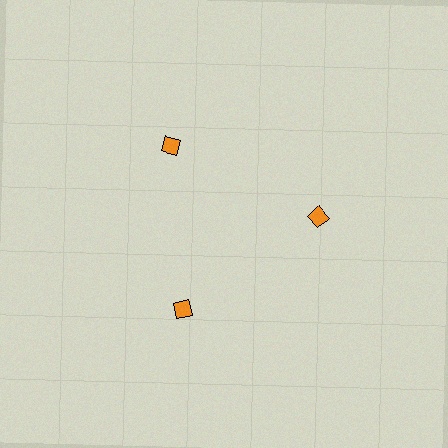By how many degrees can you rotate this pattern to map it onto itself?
The pattern maps onto itself every 120 degrees of rotation.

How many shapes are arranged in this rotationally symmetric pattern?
There are 3 shapes, arranged in 3 groups of 1.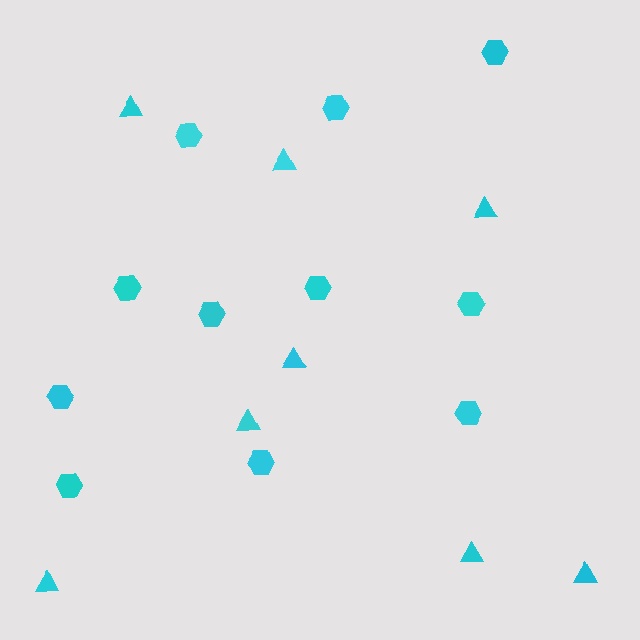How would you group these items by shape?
There are 2 groups: one group of hexagons (11) and one group of triangles (8).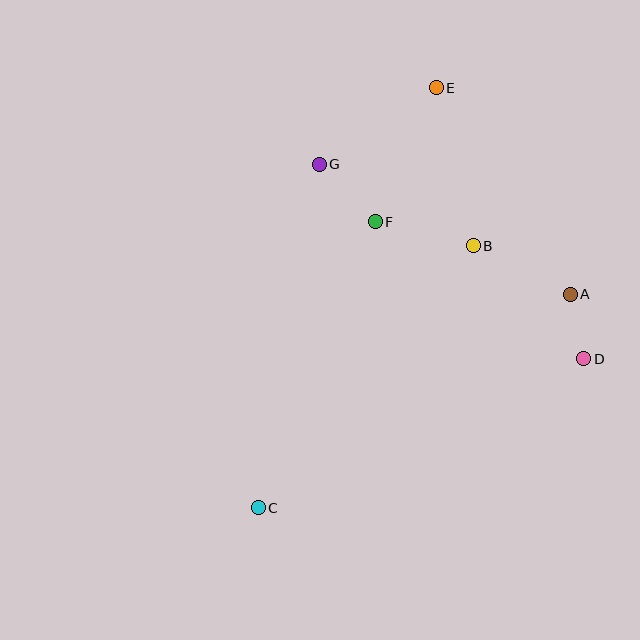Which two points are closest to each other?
Points A and D are closest to each other.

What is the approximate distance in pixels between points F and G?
The distance between F and G is approximately 80 pixels.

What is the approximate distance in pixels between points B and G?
The distance between B and G is approximately 174 pixels.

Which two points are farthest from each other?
Points C and E are farthest from each other.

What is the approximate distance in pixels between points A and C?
The distance between A and C is approximately 378 pixels.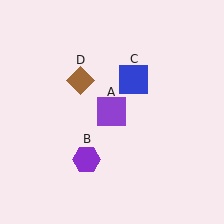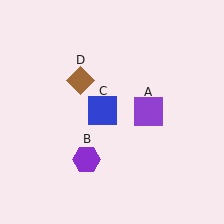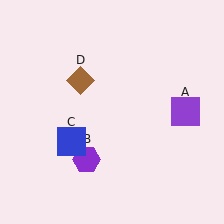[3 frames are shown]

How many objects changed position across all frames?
2 objects changed position: purple square (object A), blue square (object C).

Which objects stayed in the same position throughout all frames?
Purple hexagon (object B) and brown diamond (object D) remained stationary.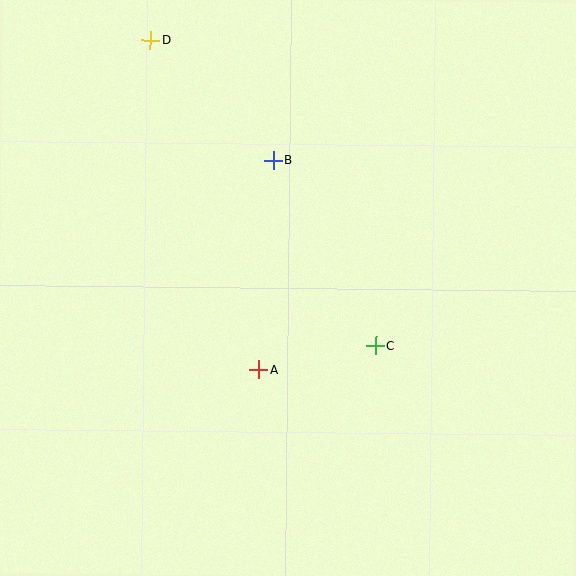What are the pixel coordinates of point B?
Point B is at (274, 160).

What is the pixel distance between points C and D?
The distance between C and D is 380 pixels.